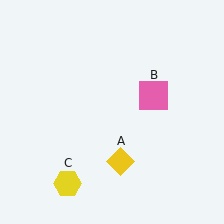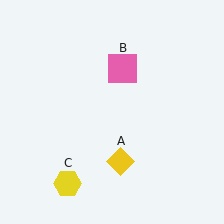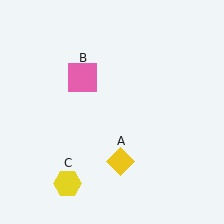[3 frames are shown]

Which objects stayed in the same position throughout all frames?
Yellow diamond (object A) and yellow hexagon (object C) remained stationary.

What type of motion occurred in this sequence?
The pink square (object B) rotated counterclockwise around the center of the scene.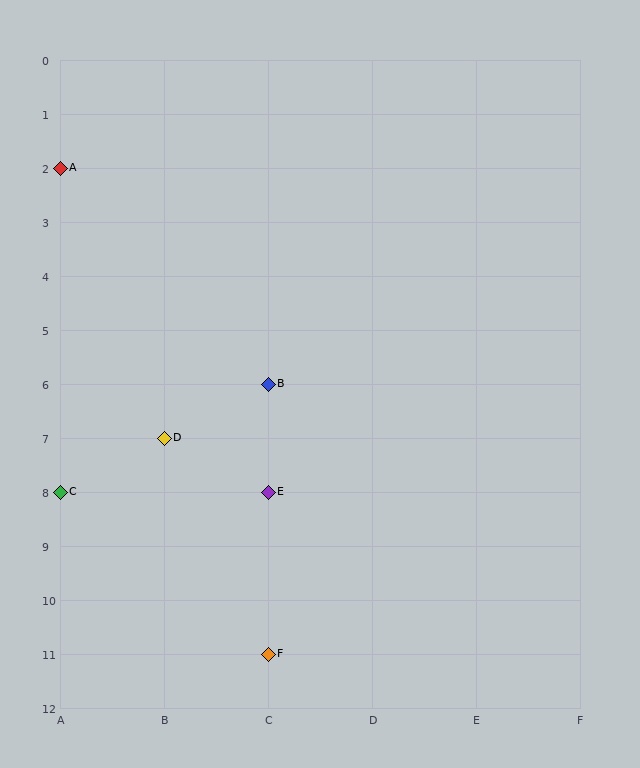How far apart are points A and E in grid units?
Points A and E are 2 columns and 6 rows apart (about 6.3 grid units diagonally).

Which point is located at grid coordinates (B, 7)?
Point D is at (B, 7).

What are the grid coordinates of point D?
Point D is at grid coordinates (B, 7).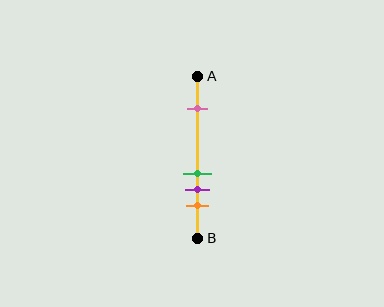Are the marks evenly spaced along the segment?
No, the marks are not evenly spaced.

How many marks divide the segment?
There are 4 marks dividing the segment.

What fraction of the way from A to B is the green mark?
The green mark is approximately 60% (0.6) of the way from A to B.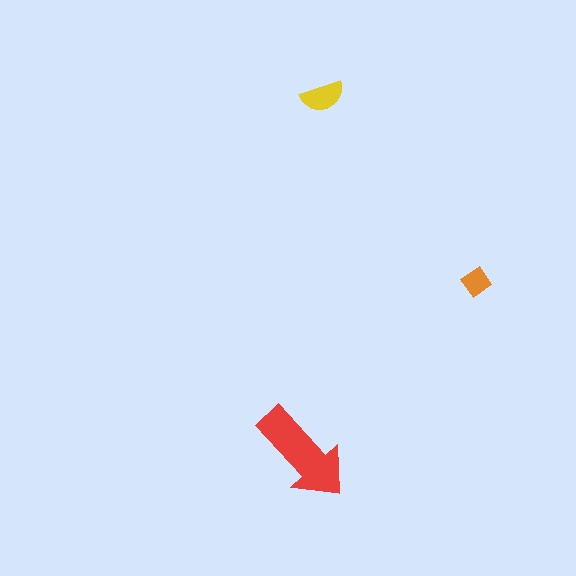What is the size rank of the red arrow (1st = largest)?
1st.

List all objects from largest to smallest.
The red arrow, the yellow semicircle, the orange diamond.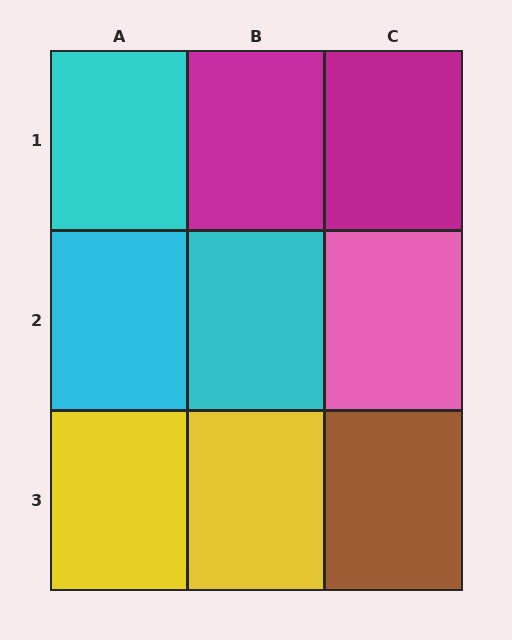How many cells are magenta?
2 cells are magenta.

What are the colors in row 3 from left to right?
Yellow, yellow, brown.